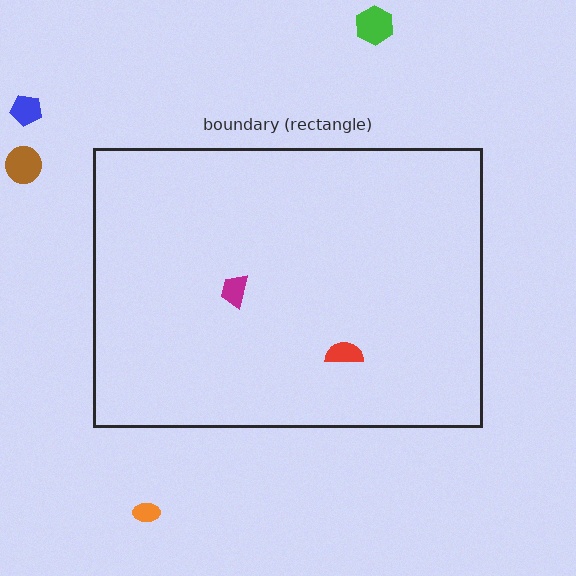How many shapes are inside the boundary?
2 inside, 4 outside.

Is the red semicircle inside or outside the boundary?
Inside.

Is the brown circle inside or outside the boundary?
Outside.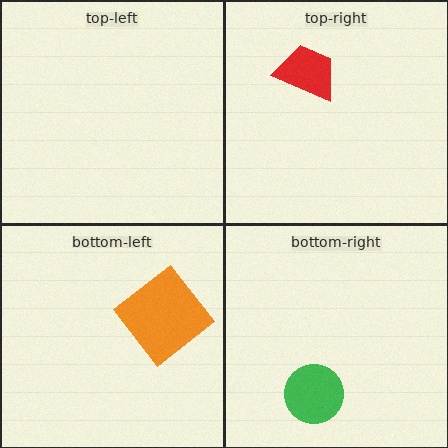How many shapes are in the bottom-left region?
1.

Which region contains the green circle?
The bottom-right region.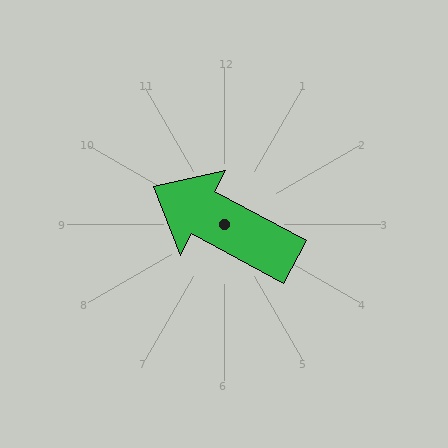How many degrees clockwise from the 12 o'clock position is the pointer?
Approximately 298 degrees.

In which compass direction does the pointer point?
Northwest.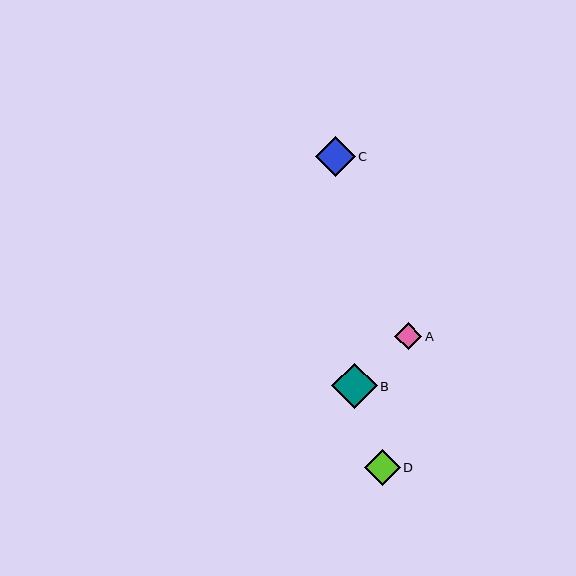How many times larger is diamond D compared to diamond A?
Diamond D is approximately 1.3 times the size of diamond A.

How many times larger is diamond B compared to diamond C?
Diamond B is approximately 1.1 times the size of diamond C.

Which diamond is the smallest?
Diamond A is the smallest with a size of approximately 27 pixels.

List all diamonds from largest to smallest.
From largest to smallest: B, C, D, A.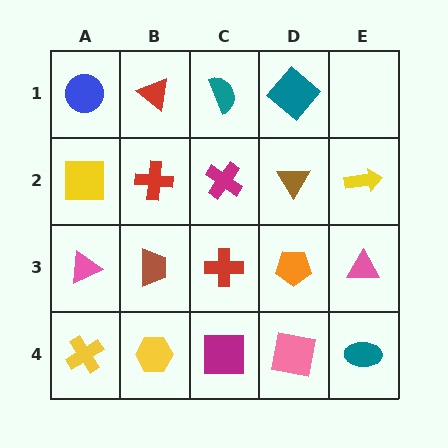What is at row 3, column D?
An orange pentagon.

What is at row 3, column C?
A red cross.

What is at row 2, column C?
A magenta cross.